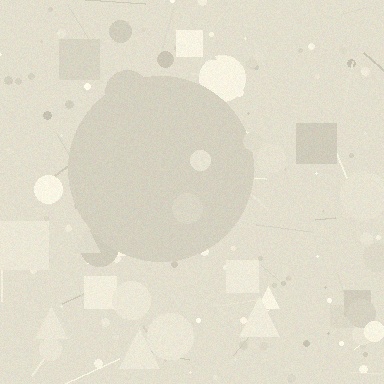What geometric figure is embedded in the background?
A circle is embedded in the background.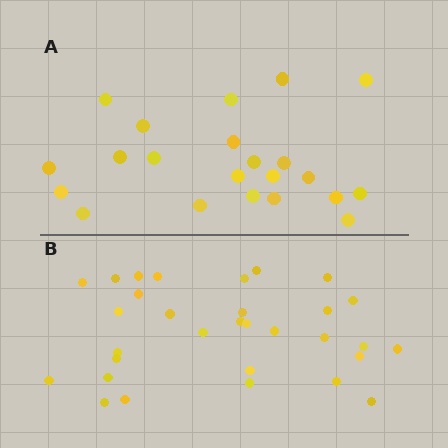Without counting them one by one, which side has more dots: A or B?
Region B (the bottom region) has more dots.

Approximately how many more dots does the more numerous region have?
Region B has roughly 8 or so more dots than region A.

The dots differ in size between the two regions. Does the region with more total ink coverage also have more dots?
No. Region A has more total ink coverage because its dots are larger, but region B actually contains more individual dots. Total area can be misleading — the number of items is what matters here.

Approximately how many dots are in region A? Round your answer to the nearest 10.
About 20 dots. (The exact count is 22, which rounds to 20.)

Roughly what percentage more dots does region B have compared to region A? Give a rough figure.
About 40% more.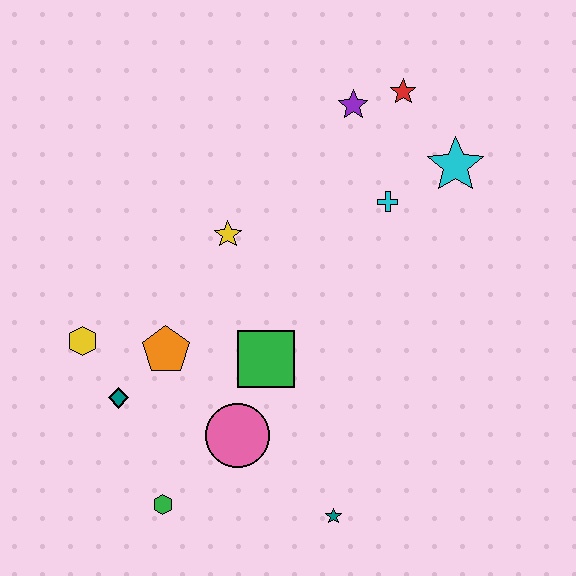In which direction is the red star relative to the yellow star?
The red star is to the right of the yellow star.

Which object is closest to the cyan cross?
The cyan star is closest to the cyan cross.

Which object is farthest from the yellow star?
The teal star is farthest from the yellow star.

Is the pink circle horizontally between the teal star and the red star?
No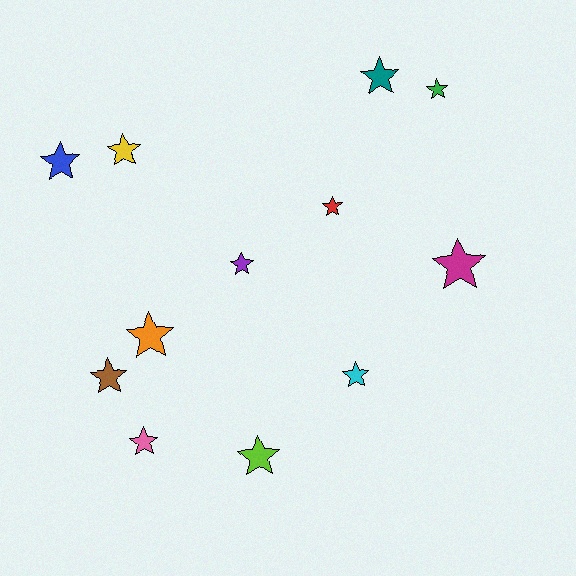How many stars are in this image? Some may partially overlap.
There are 12 stars.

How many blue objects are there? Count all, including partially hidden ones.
There is 1 blue object.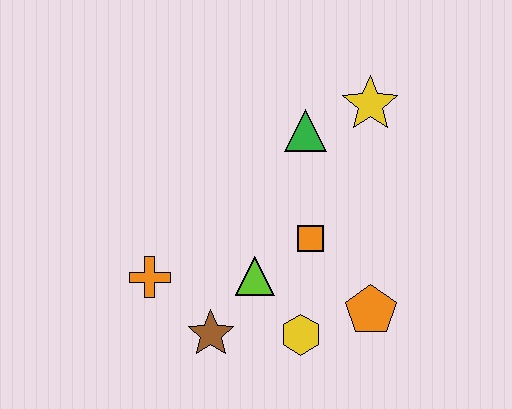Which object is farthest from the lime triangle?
The yellow star is farthest from the lime triangle.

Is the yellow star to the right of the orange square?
Yes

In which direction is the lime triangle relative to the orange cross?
The lime triangle is to the right of the orange cross.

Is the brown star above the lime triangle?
No